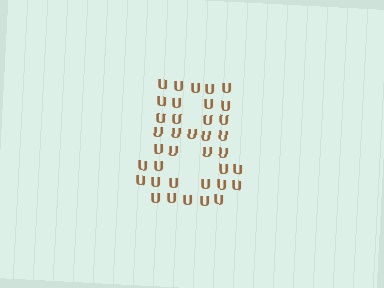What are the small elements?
The small elements are letter U's.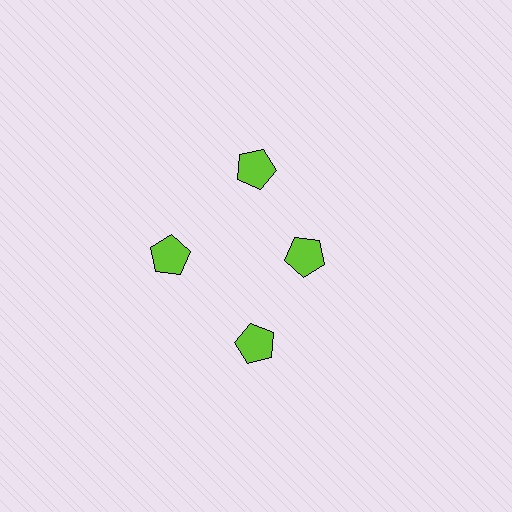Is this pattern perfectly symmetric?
No. The 4 lime pentagons are arranged in a ring, but one element near the 3 o'clock position is pulled inward toward the center, breaking the 4-fold rotational symmetry.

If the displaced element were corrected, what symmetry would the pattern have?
It would have 4-fold rotational symmetry — the pattern would map onto itself every 90 degrees.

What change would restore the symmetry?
The symmetry would be restored by moving it outward, back onto the ring so that all 4 pentagons sit at equal angles and equal distance from the center.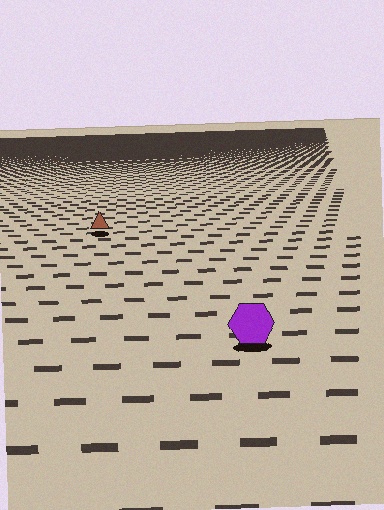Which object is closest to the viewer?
The purple hexagon is closest. The texture marks near it are larger and more spread out.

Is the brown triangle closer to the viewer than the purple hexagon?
No. The purple hexagon is closer — you can tell from the texture gradient: the ground texture is coarser near it.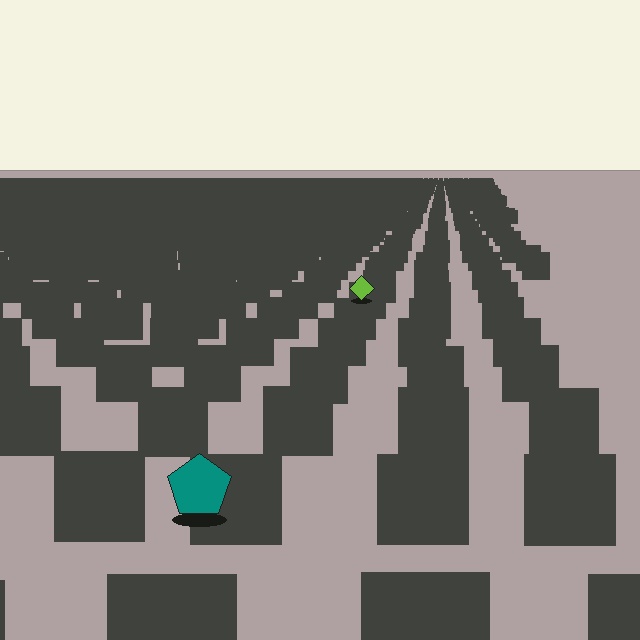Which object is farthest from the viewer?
The lime diamond is farthest from the viewer. It appears smaller and the ground texture around it is denser.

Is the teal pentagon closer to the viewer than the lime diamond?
Yes. The teal pentagon is closer — you can tell from the texture gradient: the ground texture is coarser near it.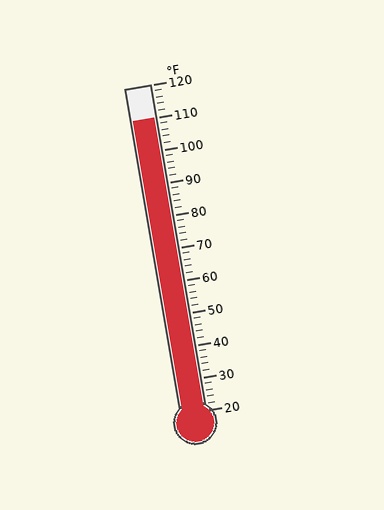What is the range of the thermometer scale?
The thermometer scale ranges from 20°F to 120°F.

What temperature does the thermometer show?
The thermometer shows approximately 110°F.